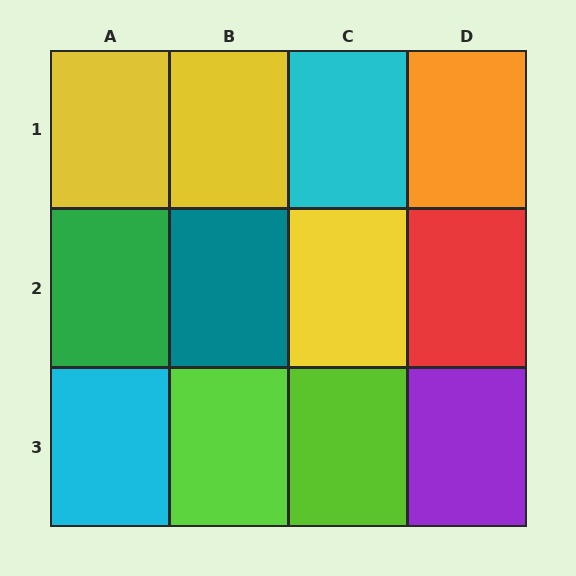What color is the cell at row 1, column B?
Yellow.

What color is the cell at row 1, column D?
Orange.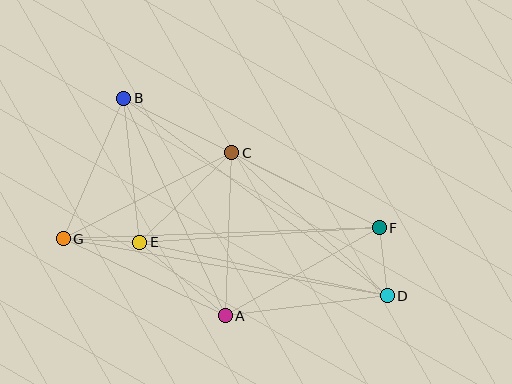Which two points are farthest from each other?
Points B and D are farthest from each other.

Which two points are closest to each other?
Points D and F are closest to each other.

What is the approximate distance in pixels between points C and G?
The distance between C and G is approximately 189 pixels.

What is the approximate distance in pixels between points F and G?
The distance between F and G is approximately 316 pixels.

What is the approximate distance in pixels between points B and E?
The distance between B and E is approximately 145 pixels.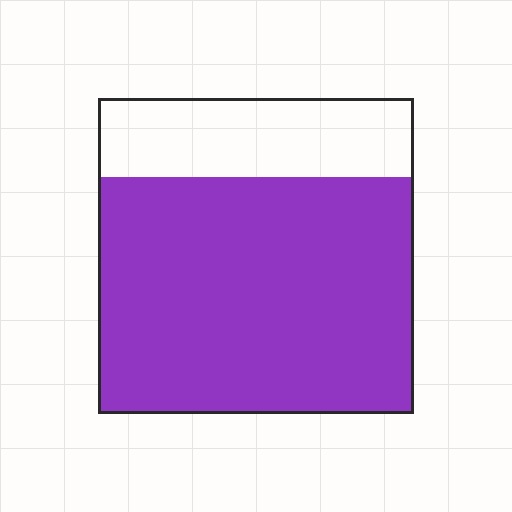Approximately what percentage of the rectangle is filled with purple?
Approximately 75%.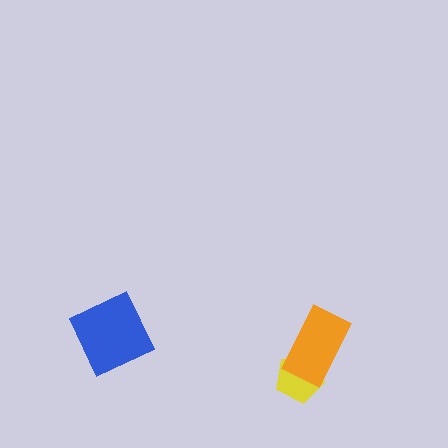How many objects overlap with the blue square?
0 objects overlap with the blue square.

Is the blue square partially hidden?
No, no other shape covers it.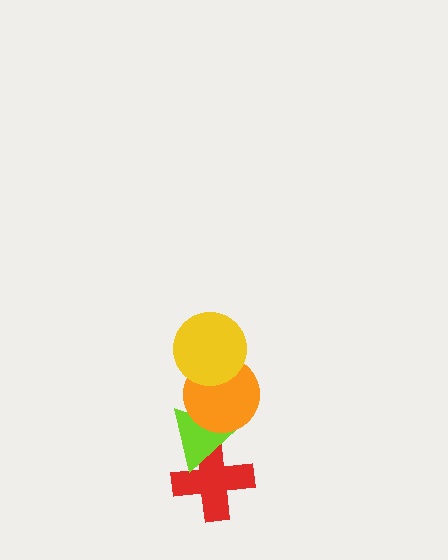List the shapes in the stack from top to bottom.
From top to bottom: the yellow circle, the orange circle, the lime triangle, the red cross.